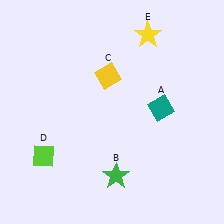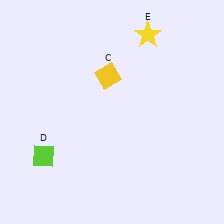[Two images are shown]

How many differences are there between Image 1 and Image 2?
There are 2 differences between the two images.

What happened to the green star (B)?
The green star (B) was removed in Image 2. It was in the bottom-right area of Image 1.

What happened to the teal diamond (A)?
The teal diamond (A) was removed in Image 2. It was in the top-right area of Image 1.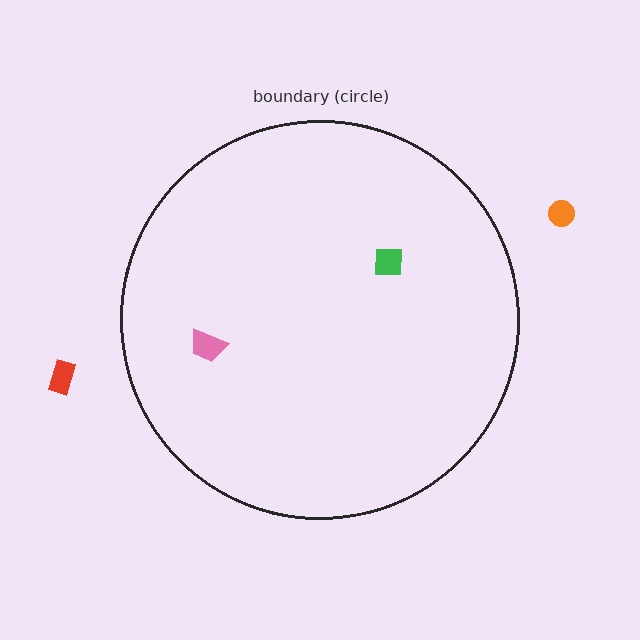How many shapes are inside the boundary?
2 inside, 2 outside.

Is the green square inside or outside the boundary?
Inside.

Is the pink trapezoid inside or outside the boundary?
Inside.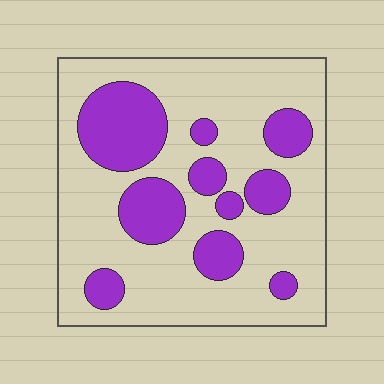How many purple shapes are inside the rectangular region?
10.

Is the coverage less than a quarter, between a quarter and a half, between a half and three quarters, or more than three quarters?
Between a quarter and a half.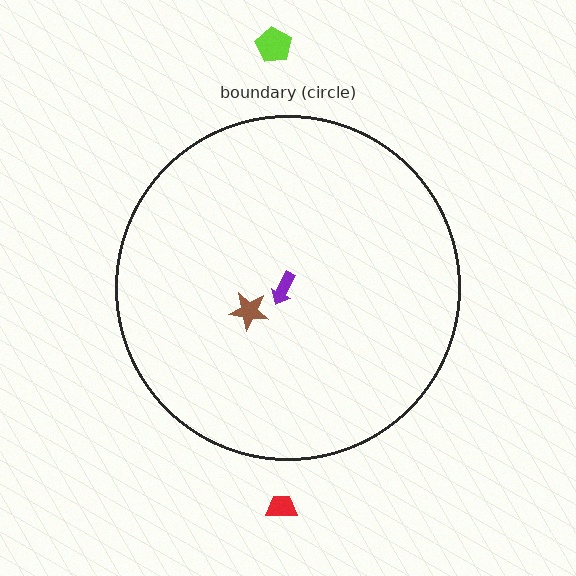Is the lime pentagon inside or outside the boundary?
Outside.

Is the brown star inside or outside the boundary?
Inside.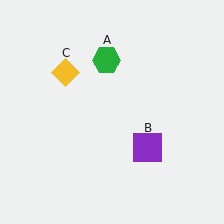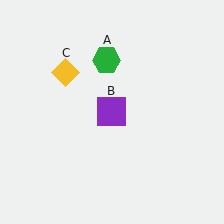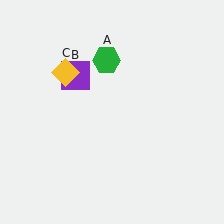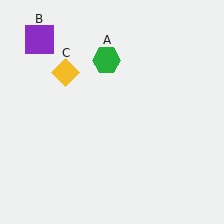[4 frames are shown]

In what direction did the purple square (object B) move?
The purple square (object B) moved up and to the left.